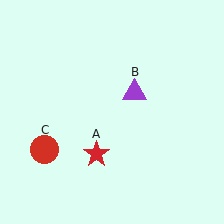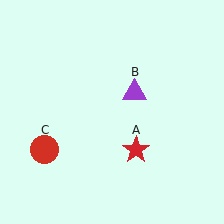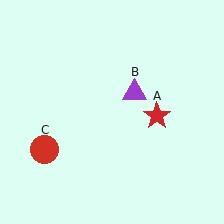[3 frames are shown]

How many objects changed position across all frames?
1 object changed position: red star (object A).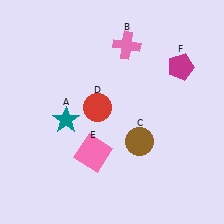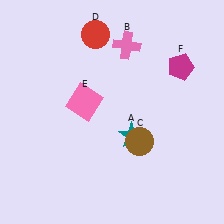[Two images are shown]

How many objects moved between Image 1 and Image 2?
3 objects moved between the two images.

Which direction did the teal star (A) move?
The teal star (A) moved right.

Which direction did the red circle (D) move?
The red circle (D) moved up.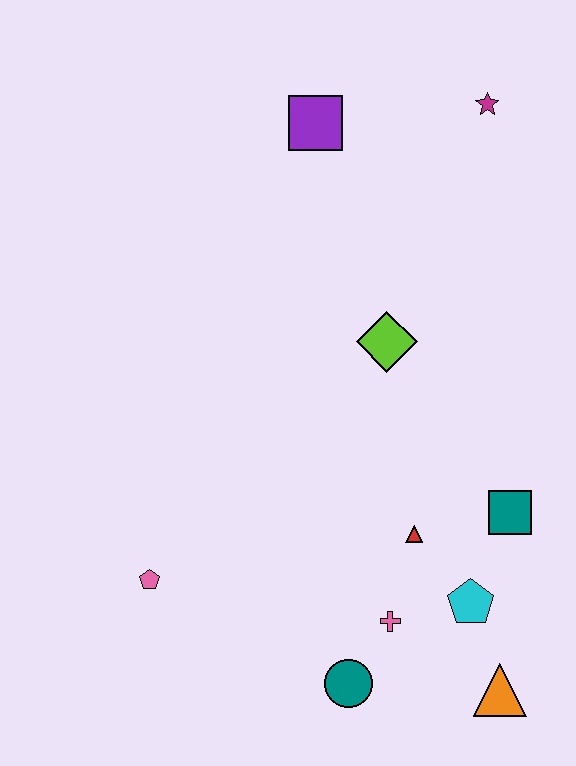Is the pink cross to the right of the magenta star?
No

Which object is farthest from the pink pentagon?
The magenta star is farthest from the pink pentagon.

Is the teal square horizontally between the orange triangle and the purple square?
No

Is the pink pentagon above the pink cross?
Yes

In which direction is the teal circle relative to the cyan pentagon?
The teal circle is to the left of the cyan pentagon.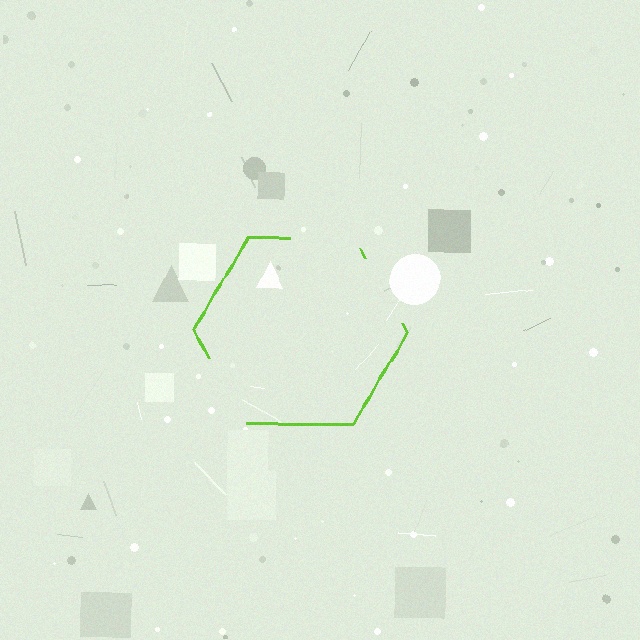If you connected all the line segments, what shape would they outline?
They would outline a hexagon.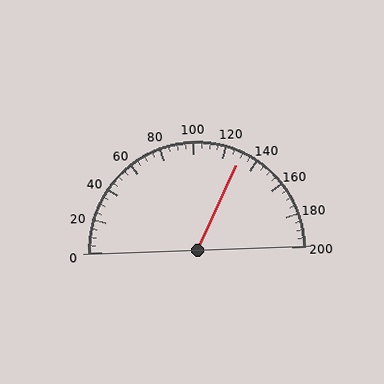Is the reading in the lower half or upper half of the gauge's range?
The reading is in the upper half of the range (0 to 200).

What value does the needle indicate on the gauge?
The needle indicates approximately 130.